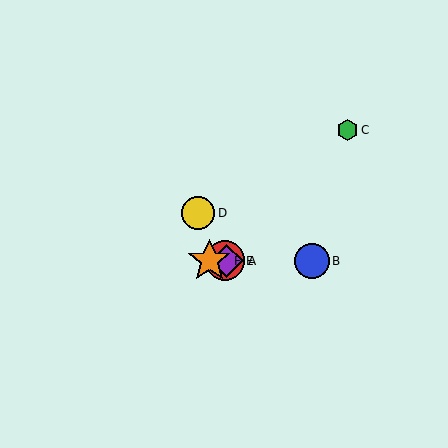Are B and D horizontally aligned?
No, B is at y≈261 and D is at y≈213.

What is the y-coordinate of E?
Object E is at y≈261.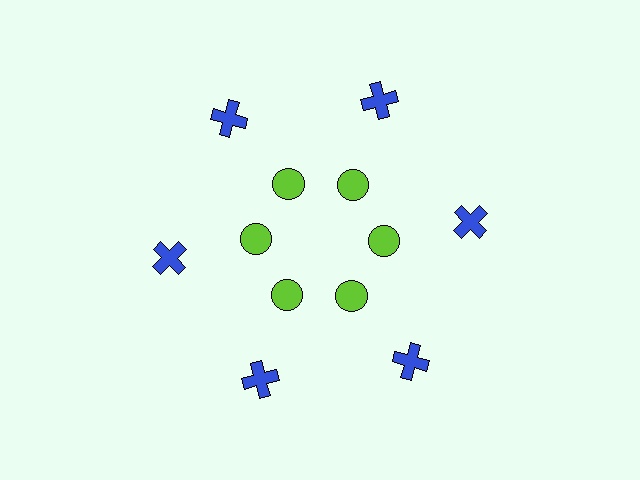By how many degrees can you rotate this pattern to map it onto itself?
The pattern maps onto itself every 60 degrees of rotation.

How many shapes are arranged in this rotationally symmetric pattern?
There are 12 shapes, arranged in 6 groups of 2.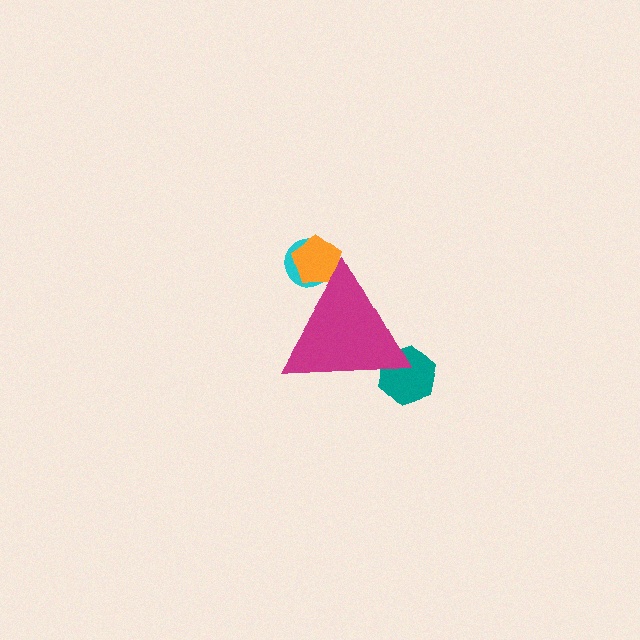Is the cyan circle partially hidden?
Yes, the cyan circle is partially hidden behind the magenta triangle.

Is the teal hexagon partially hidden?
Yes, the teal hexagon is partially hidden behind the magenta triangle.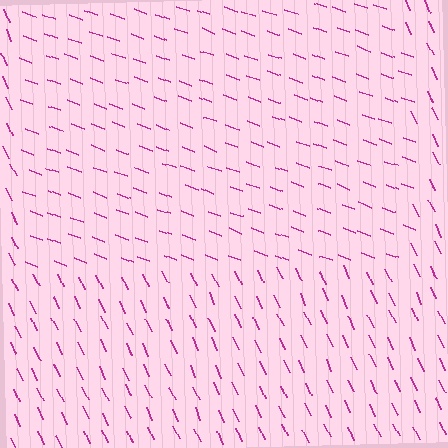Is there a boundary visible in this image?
Yes, there is a texture boundary formed by a change in line orientation.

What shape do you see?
I see a rectangle.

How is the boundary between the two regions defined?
The boundary is defined purely by a change in line orientation (approximately 45 degrees difference). All lines are the same color and thickness.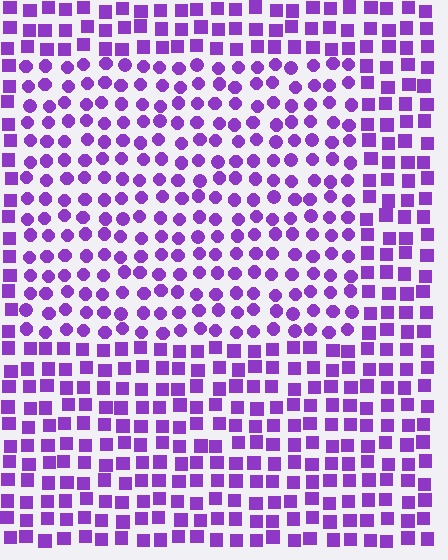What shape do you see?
I see a rectangle.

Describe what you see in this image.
The image is filled with small purple elements arranged in a uniform grid. A rectangle-shaped region contains circles, while the surrounding area contains squares. The boundary is defined purely by the change in element shape.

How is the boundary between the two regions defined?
The boundary is defined by a change in element shape: circles inside vs. squares outside. All elements share the same color and spacing.